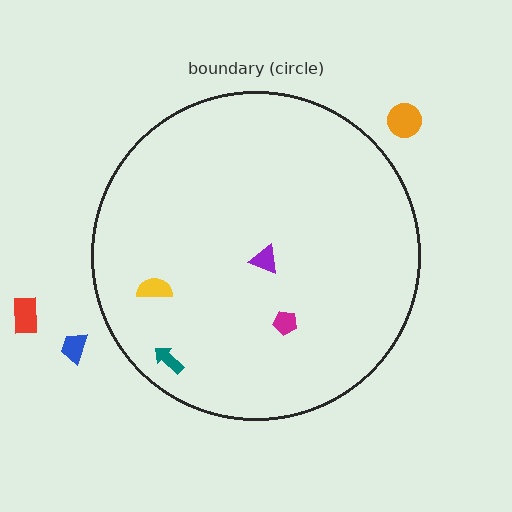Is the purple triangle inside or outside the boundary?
Inside.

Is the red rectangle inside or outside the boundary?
Outside.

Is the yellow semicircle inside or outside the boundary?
Inside.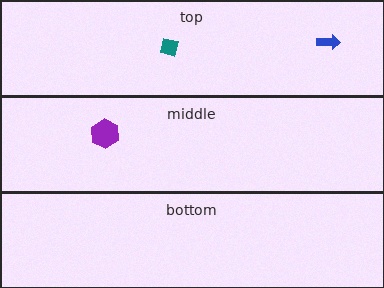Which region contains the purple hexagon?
The middle region.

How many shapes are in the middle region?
1.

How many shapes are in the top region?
2.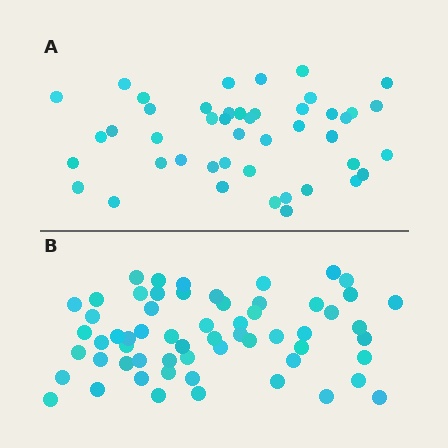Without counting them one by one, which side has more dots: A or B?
Region B (the bottom region) has more dots.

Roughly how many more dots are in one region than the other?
Region B has approximately 15 more dots than region A.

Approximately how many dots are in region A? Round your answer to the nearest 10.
About 40 dots. (The exact count is 45, which rounds to 40.)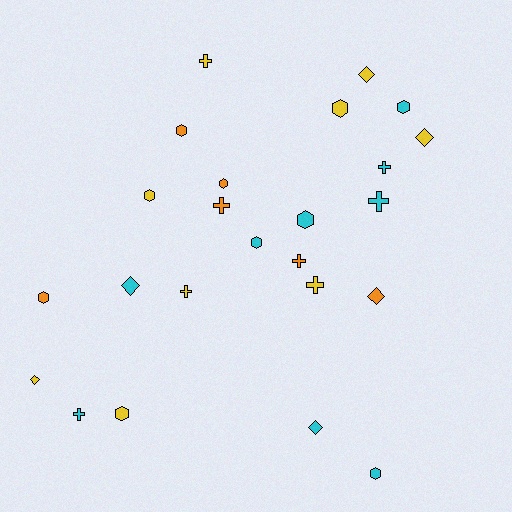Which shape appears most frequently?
Hexagon, with 10 objects.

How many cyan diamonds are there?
There are 2 cyan diamonds.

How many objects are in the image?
There are 24 objects.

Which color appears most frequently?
Yellow, with 9 objects.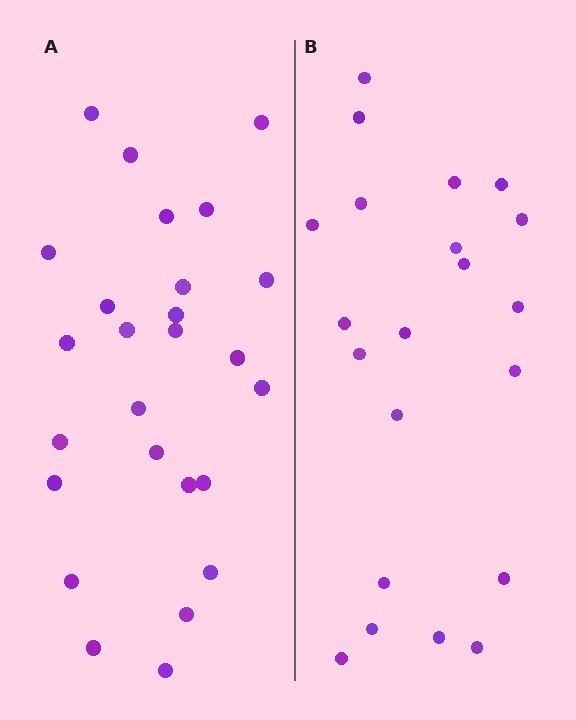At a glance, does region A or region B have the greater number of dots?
Region A (the left region) has more dots.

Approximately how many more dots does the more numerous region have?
Region A has about 5 more dots than region B.